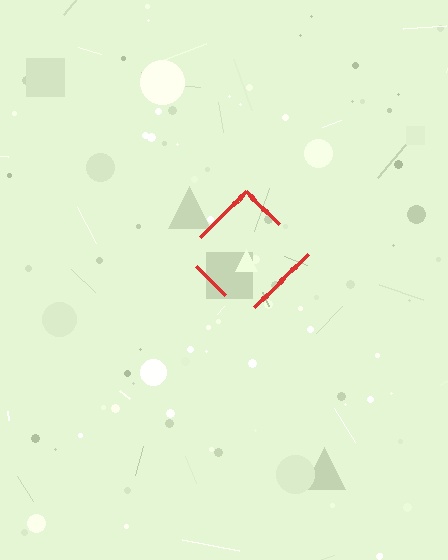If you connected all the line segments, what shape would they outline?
They would outline a diamond.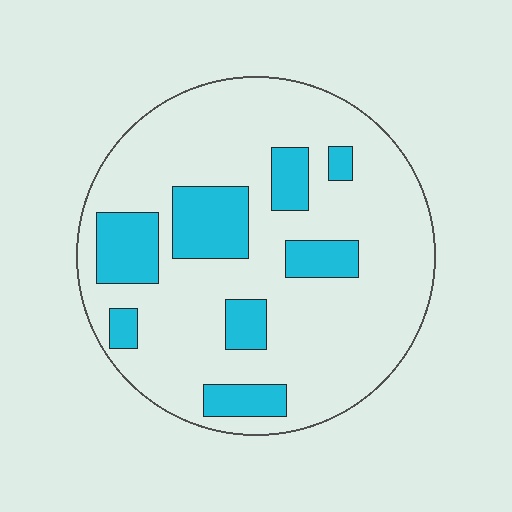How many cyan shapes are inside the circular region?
8.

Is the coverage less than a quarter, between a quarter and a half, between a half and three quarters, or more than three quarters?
Less than a quarter.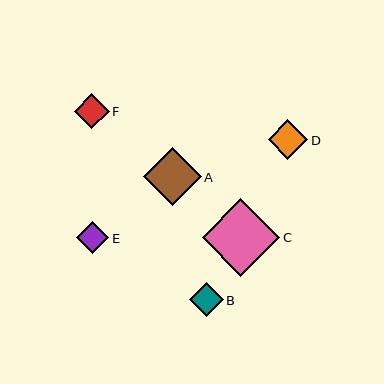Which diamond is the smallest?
Diamond E is the smallest with a size of approximately 32 pixels.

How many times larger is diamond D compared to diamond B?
Diamond D is approximately 1.2 times the size of diamond B.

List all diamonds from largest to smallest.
From largest to smallest: C, A, D, F, B, E.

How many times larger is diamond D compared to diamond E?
Diamond D is approximately 1.2 times the size of diamond E.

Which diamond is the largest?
Diamond C is the largest with a size of approximately 77 pixels.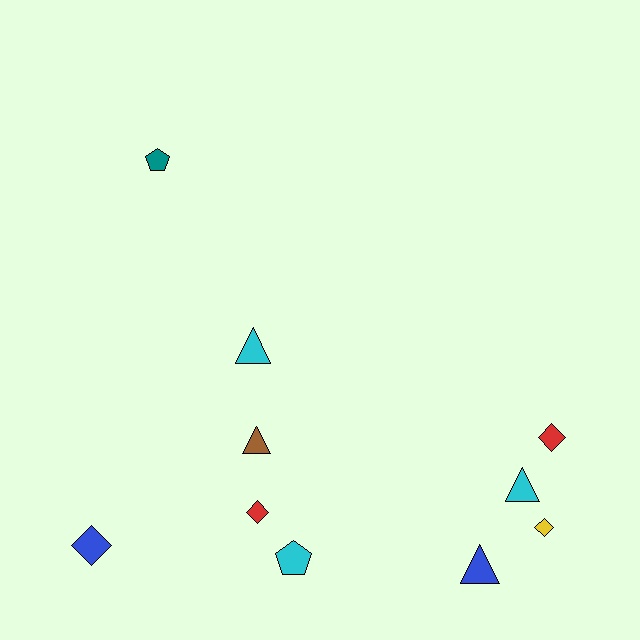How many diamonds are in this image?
There are 4 diamonds.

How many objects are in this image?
There are 10 objects.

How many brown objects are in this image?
There is 1 brown object.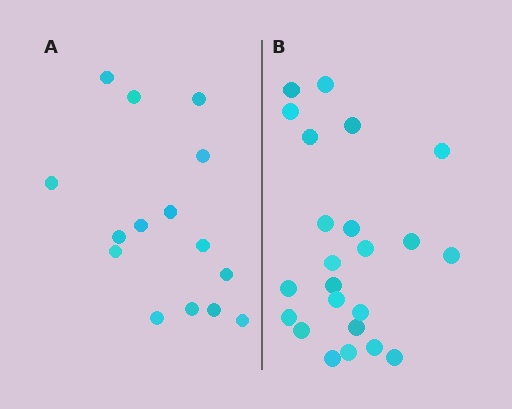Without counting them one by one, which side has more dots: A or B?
Region B (the right region) has more dots.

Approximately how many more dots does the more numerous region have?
Region B has roughly 8 or so more dots than region A.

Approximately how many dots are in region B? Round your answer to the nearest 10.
About 20 dots. (The exact count is 23, which rounds to 20.)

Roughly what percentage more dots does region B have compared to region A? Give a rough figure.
About 55% more.